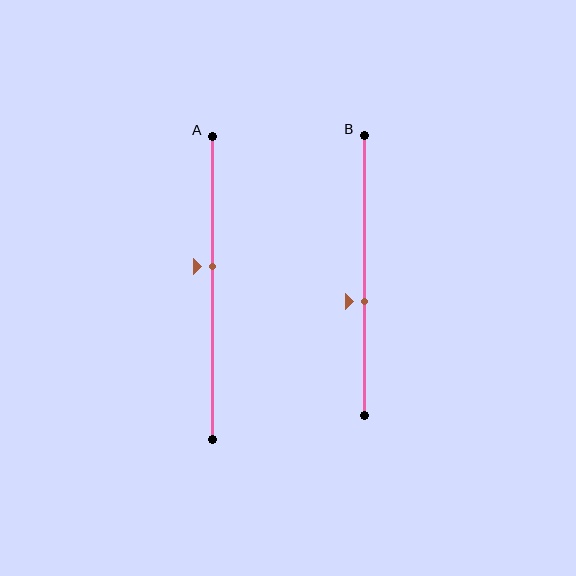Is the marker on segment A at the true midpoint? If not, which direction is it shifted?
No, the marker on segment A is shifted upward by about 7% of the segment length.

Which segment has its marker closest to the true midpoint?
Segment A has its marker closest to the true midpoint.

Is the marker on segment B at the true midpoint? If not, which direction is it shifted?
No, the marker on segment B is shifted downward by about 9% of the segment length.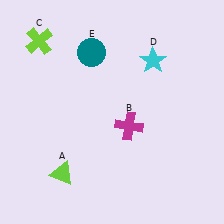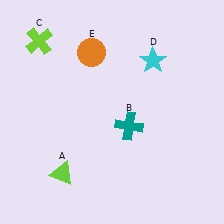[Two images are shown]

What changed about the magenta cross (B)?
In Image 1, B is magenta. In Image 2, it changed to teal.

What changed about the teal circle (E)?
In Image 1, E is teal. In Image 2, it changed to orange.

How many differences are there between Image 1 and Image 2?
There are 2 differences between the two images.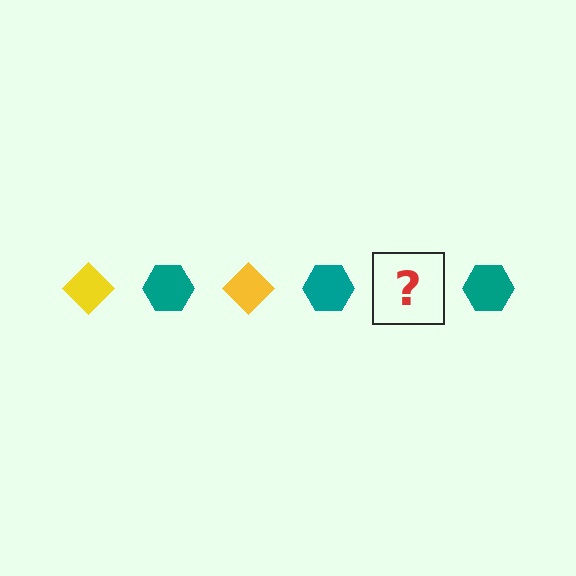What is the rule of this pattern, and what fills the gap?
The rule is that the pattern alternates between yellow diamond and teal hexagon. The gap should be filled with a yellow diamond.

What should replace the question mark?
The question mark should be replaced with a yellow diamond.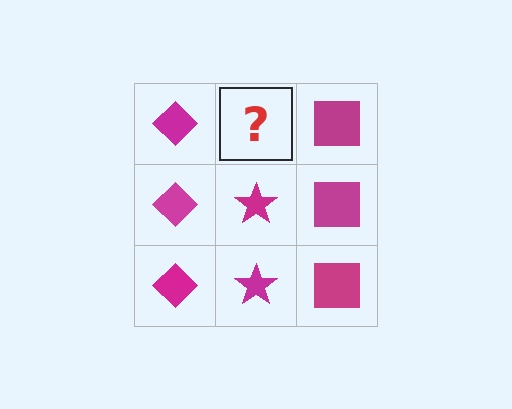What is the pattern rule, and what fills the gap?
The rule is that each column has a consistent shape. The gap should be filled with a magenta star.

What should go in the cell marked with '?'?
The missing cell should contain a magenta star.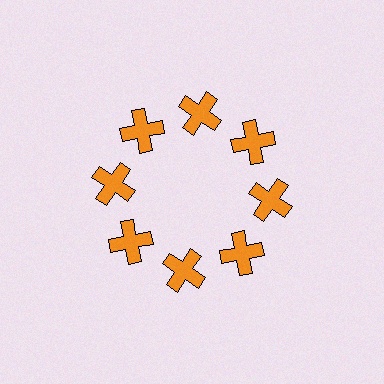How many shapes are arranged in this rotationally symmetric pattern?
There are 8 shapes, arranged in 8 groups of 1.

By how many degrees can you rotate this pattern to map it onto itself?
The pattern maps onto itself every 45 degrees of rotation.